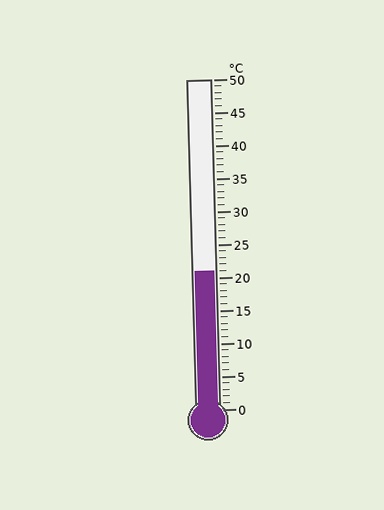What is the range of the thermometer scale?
The thermometer scale ranges from 0°C to 50°C.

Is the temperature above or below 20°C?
The temperature is above 20°C.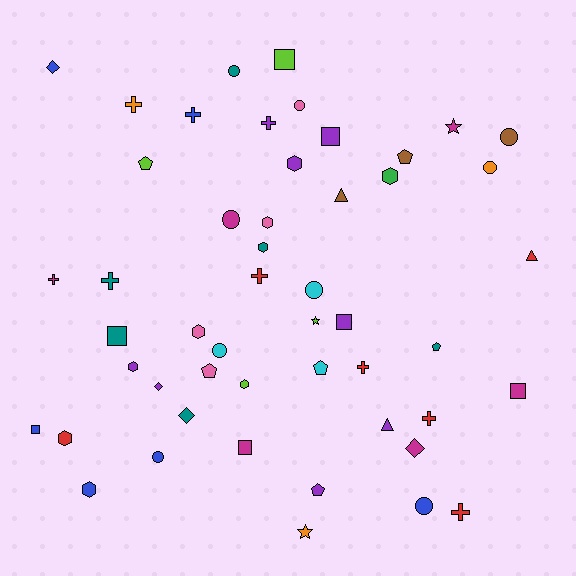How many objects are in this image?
There are 50 objects.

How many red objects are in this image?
There are 6 red objects.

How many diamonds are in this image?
There are 4 diamonds.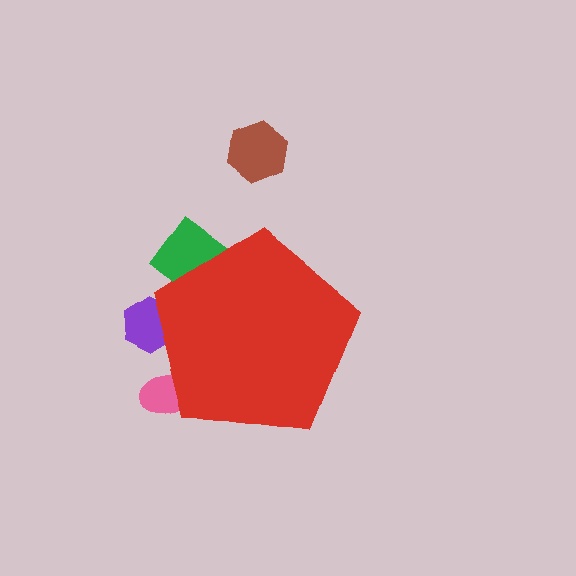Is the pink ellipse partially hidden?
Yes, the pink ellipse is partially hidden behind the red pentagon.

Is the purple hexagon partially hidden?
Yes, the purple hexagon is partially hidden behind the red pentagon.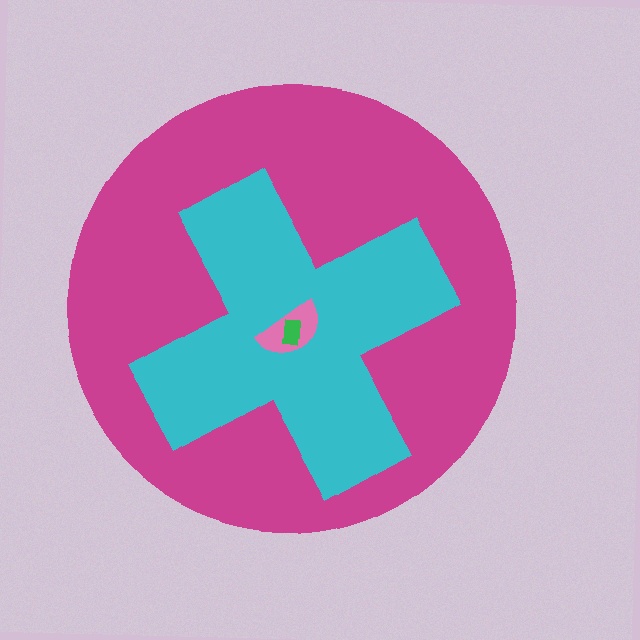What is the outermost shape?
The magenta circle.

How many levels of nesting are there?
4.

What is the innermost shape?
The green rectangle.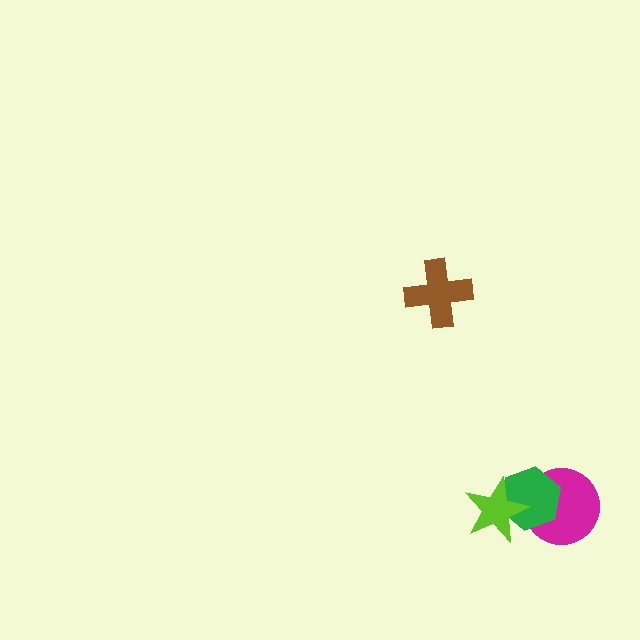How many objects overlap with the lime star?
1 object overlaps with the lime star.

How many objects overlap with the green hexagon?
2 objects overlap with the green hexagon.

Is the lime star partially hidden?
No, no other shape covers it.